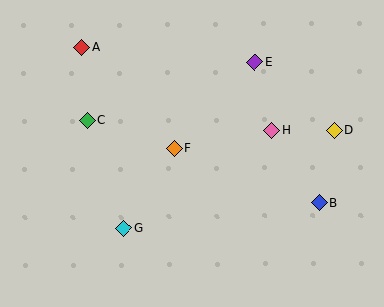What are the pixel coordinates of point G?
Point G is at (123, 228).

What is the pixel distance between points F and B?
The distance between F and B is 155 pixels.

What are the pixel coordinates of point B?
Point B is at (320, 203).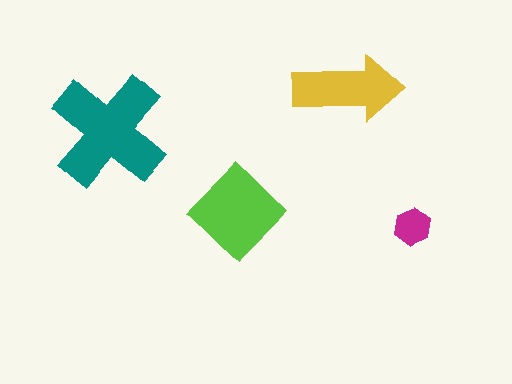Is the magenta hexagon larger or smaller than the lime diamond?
Smaller.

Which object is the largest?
The teal cross.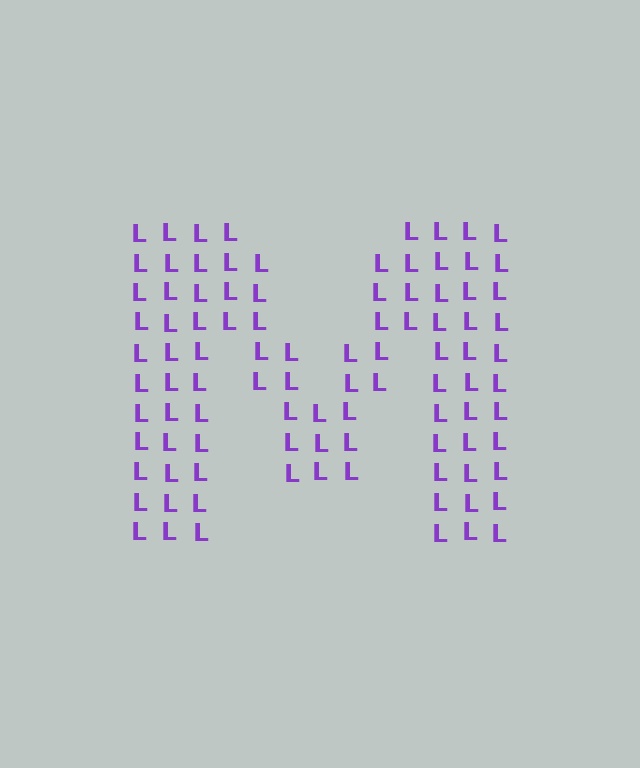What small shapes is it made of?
It is made of small letter L's.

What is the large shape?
The large shape is the letter M.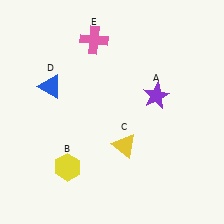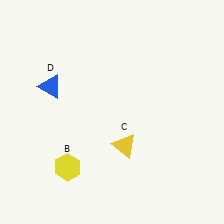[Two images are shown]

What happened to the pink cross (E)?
The pink cross (E) was removed in Image 2. It was in the top-left area of Image 1.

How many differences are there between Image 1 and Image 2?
There are 2 differences between the two images.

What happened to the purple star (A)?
The purple star (A) was removed in Image 2. It was in the top-right area of Image 1.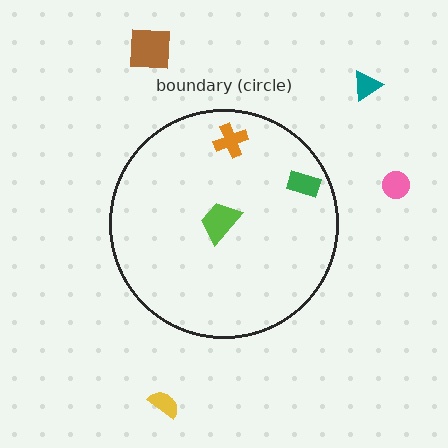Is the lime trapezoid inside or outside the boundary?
Inside.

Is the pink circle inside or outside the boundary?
Outside.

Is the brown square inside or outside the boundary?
Outside.